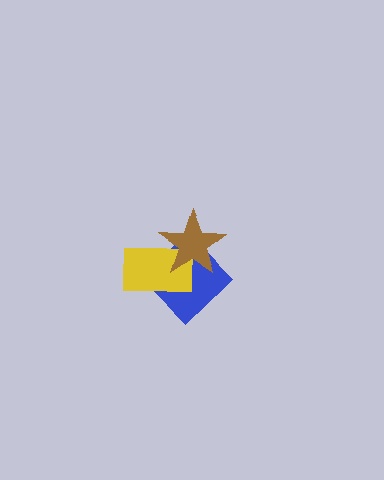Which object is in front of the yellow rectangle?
The brown star is in front of the yellow rectangle.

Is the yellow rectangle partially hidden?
Yes, it is partially covered by another shape.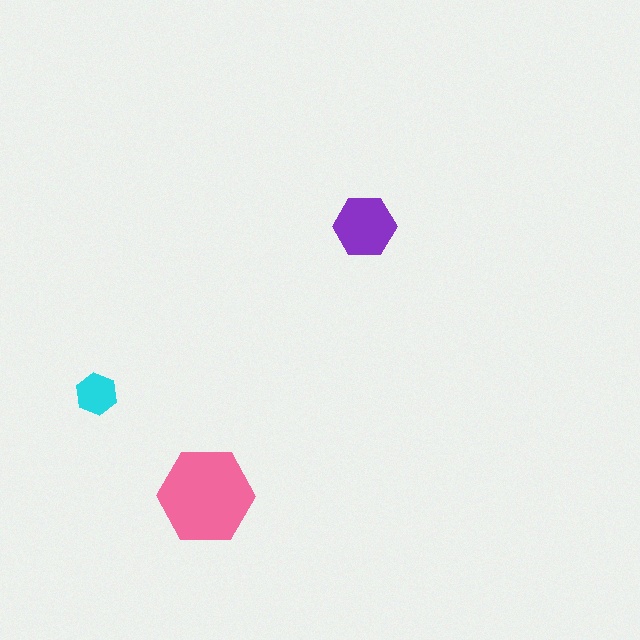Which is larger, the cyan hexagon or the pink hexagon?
The pink one.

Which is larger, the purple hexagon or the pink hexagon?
The pink one.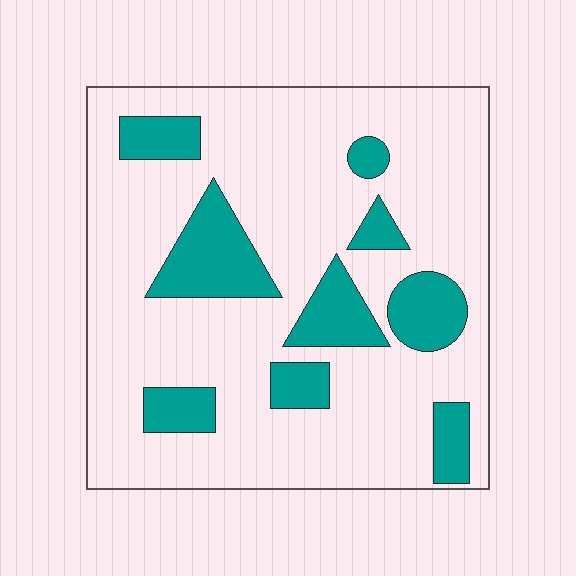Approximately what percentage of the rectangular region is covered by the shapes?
Approximately 20%.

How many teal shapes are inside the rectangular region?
9.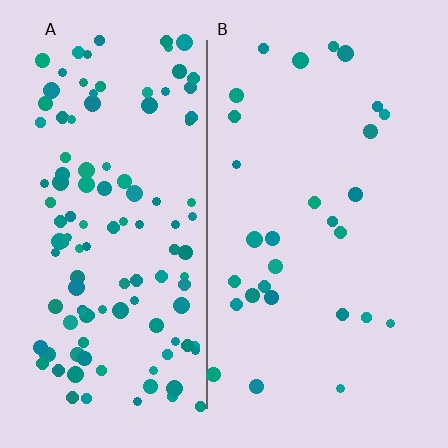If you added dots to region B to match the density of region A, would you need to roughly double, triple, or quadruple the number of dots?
Approximately quadruple.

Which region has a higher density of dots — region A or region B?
A (the left).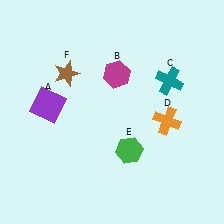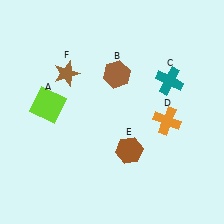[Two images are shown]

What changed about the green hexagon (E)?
In Image 1, E is green. In Image 2, it changed to brown.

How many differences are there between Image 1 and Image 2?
There are 3 differences between the two images.